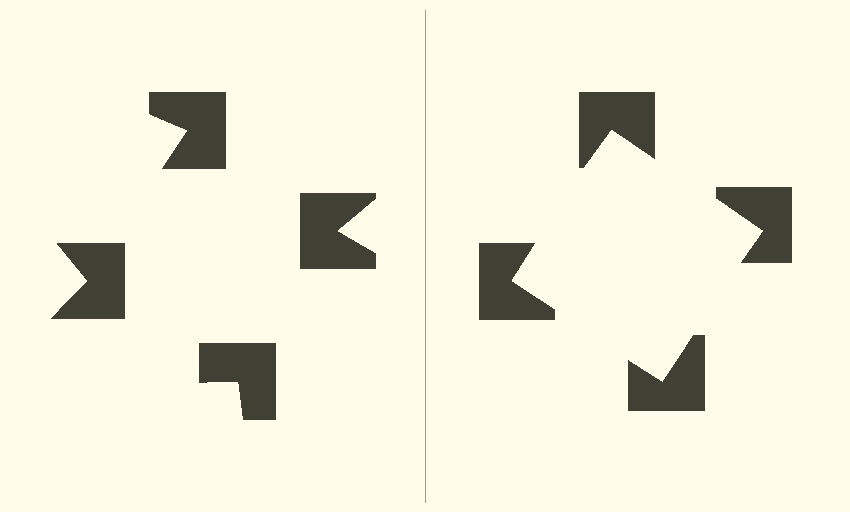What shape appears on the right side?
An illusory square.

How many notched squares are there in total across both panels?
8 — 4 on each side.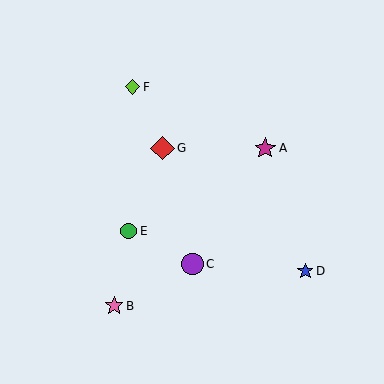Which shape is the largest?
The red diamond (labeled G) is the largest.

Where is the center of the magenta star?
The center of the magenta star is at (265, 148).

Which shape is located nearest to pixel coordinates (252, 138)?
The magenta star (labeled A) at (265, 148) is nearest to that location.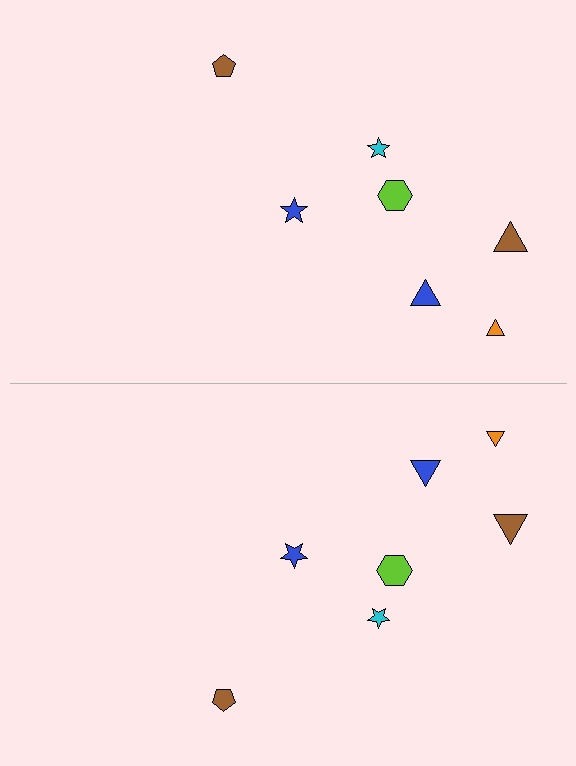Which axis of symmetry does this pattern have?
The pattern has a horizontal axis of symmetry running through the center of the image.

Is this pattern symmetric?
Yes, this pattern has bilateral (reflection) symmetry.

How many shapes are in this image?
There are 14 shapes in this image.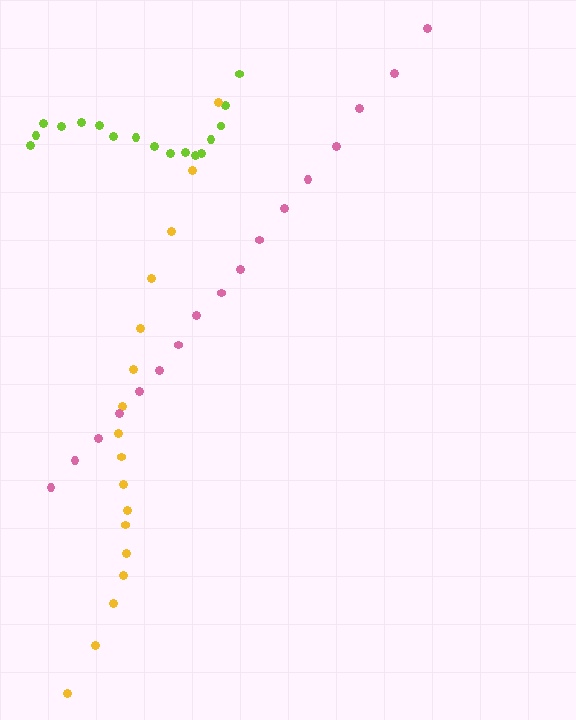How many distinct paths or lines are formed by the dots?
There are 3 distinct paths.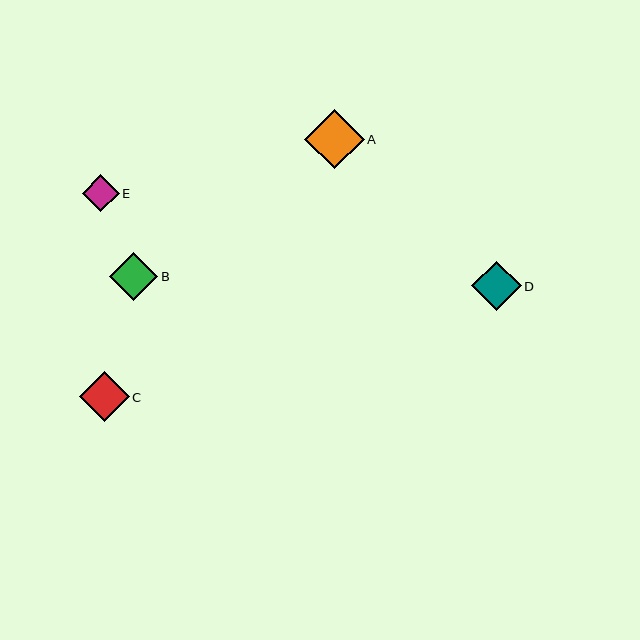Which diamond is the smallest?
Diamond E is the smallest with a size of approximately 37 pixels.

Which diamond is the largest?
Diamond A is the largest with a size of approximately 59 pixels.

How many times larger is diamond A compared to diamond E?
Diamond A is approximately 1.6 times the size of diamond E.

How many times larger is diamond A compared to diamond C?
Diamond A is approximately 1.2 times the size of diamond C.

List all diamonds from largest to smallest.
From largest to smallest: A, C, D, B, E.